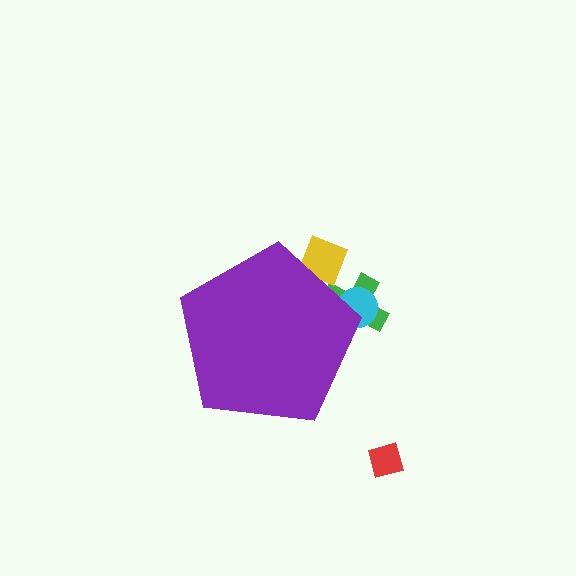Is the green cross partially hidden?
Yes, the green cross is partially hidden behind the purple pentagon.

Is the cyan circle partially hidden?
Yes, the cyan circle is partially hidden behind the purple pentagon.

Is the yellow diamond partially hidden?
Yes, the yellow diamond is partially hidden behind the purple pentagon.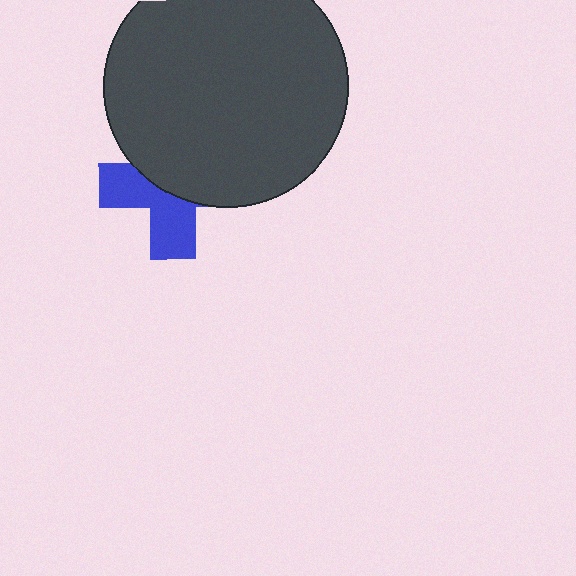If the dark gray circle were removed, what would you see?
You would see the complete blue cross.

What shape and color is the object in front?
The object in front is a dark gray circle.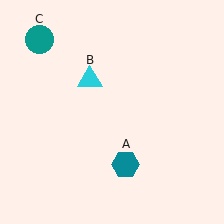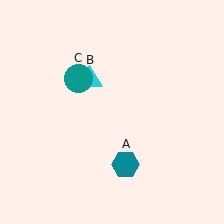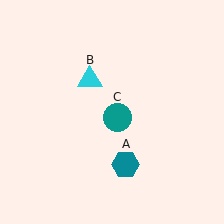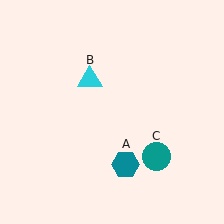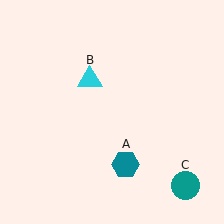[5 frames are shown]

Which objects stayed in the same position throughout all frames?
Teal hexagon (object A) and cyan triangle (object B) remained stationary.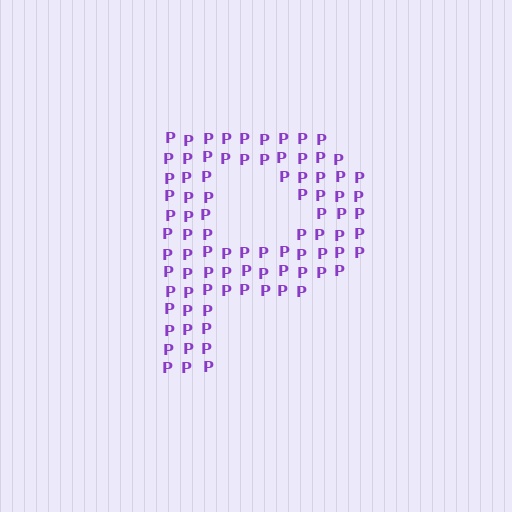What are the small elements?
The small elements are letter P's.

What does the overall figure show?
The overall figure shows the letter P.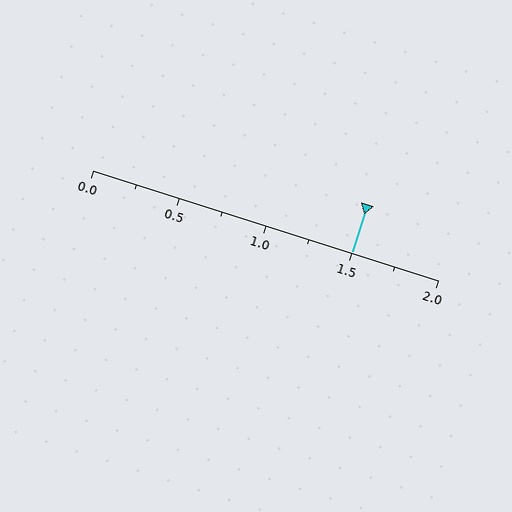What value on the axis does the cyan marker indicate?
The marker indicates approximately 1.5.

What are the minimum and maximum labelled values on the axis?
The axis runs from 0.0 to 2.0.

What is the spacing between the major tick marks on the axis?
The major ticks are spaced 0.5 apart.